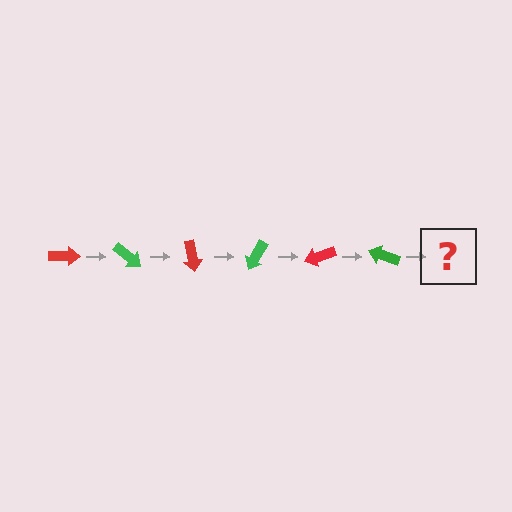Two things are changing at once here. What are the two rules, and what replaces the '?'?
The two rules are that it rotates 40 degrees each step and the color cycles through red and green. The '?' should be a red arrow, rotated 240 degrees from the start.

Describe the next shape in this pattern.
It should be a red arrow, rotated 240 degrees from the start.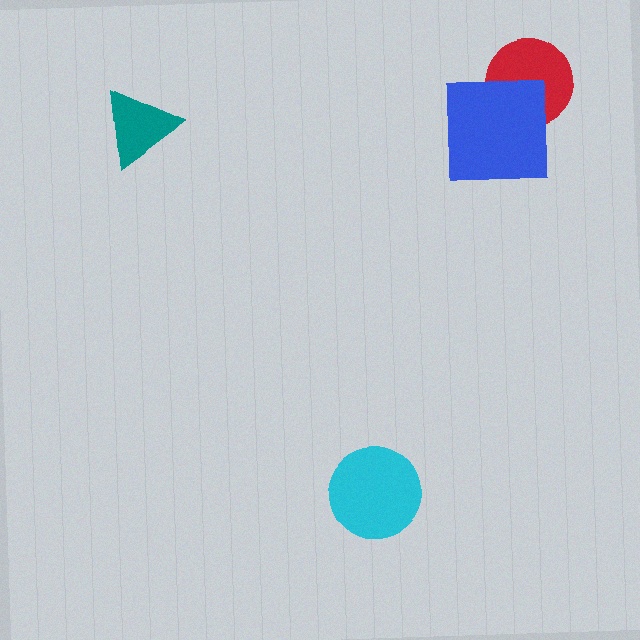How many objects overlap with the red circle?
1 object overlaps with the red circle.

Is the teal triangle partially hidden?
No, no other shape covers it.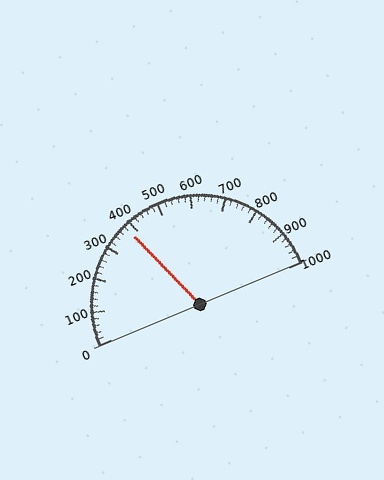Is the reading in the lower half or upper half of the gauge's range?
The reading is in the lower half of the range (0 to 1000).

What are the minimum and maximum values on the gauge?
The gauge ranges from 0 to 1000.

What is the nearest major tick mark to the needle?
The nearest major tick mark is 400.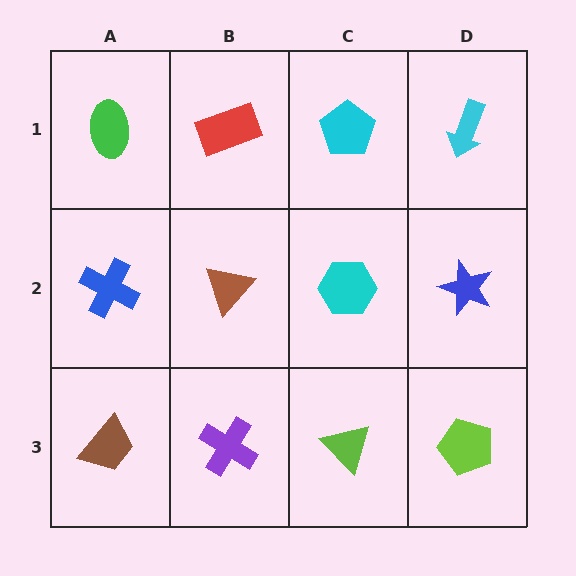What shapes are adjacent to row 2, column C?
A cyan pentagon (row 1, column C), a lime triangle (row 3, column C), a brown triangle (row 2, column B), a blue star (row 2, column D).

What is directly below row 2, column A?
A brown trapezoid.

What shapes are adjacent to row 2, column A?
A green ellipse (row 1, column A), a brown trapezoid (row 3, column A), a brown triangle (row 2, column B).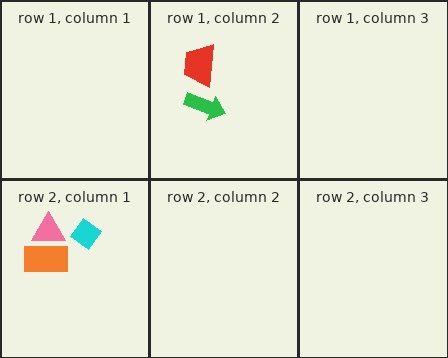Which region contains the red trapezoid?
The row 1, column 2 region.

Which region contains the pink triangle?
The row 2, column 1 region.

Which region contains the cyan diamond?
The row 2, column 1 region.